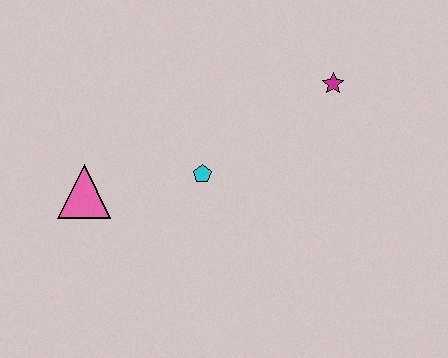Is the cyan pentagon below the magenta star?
Yes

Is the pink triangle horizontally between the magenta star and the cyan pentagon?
No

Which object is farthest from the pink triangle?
The magenta star is farthest from the pink triangle.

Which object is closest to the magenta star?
The cyan pentagon is closest to the magenta star.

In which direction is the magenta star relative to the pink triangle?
The magenta star is to the right of the pink triangle.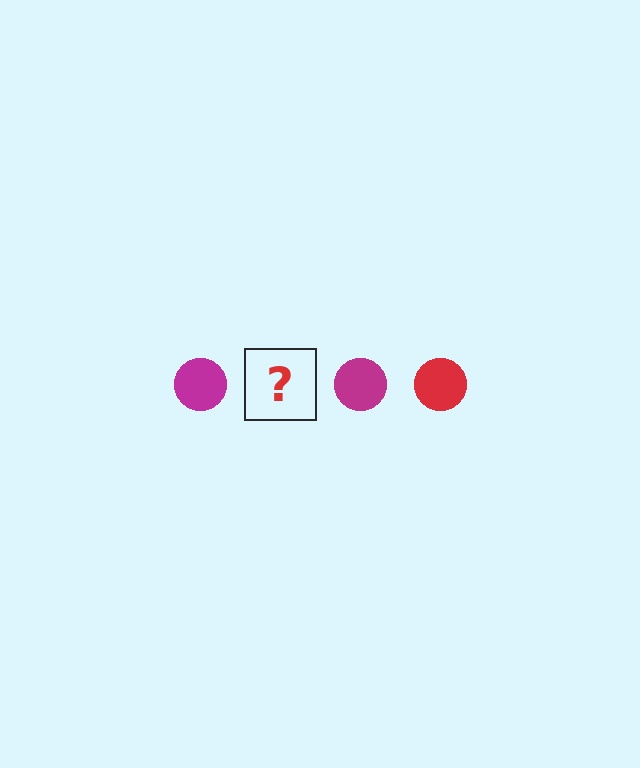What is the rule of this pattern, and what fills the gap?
The rule is that the pattern cycles through magenta, red circles. The gap should be filled with a red circle.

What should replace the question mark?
The question mark should be replaced with a red circle.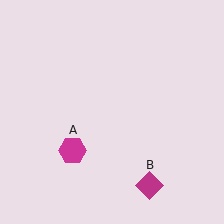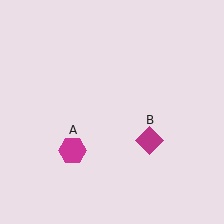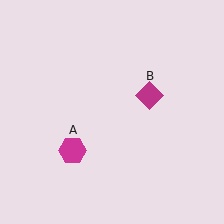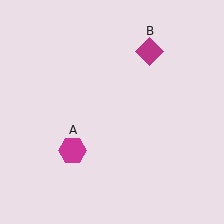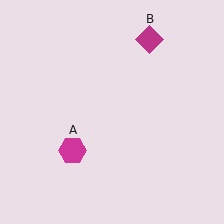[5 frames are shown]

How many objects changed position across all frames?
1 object changed position: magenta diamond (object B).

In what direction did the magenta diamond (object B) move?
The magenta diamond (object B) moved up.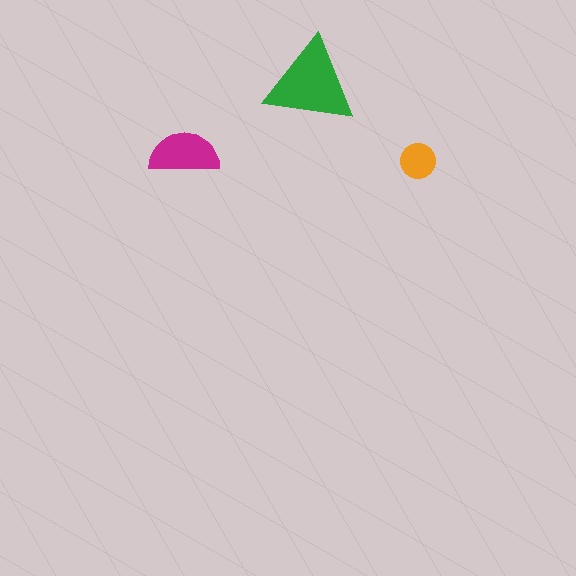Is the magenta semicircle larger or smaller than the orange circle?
Larger.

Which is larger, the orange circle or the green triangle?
The green triangle.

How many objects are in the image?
There are 3 objects in the image.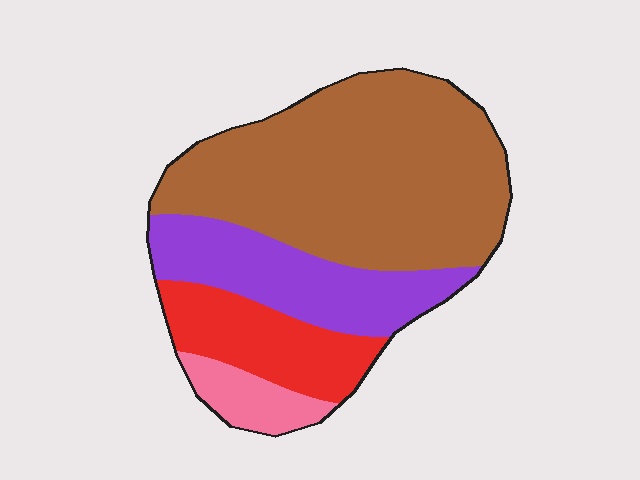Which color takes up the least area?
Pink, at roughly 5%.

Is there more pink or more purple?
Purple.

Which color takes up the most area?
Brown, at roughly 55%.